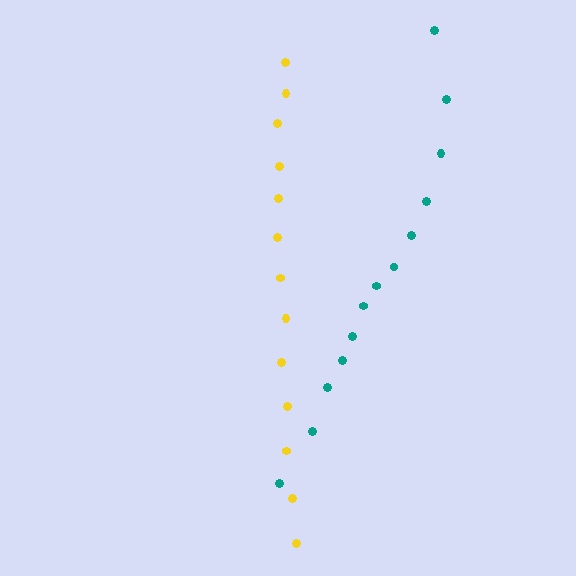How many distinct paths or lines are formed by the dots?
There are 2 distinct paths.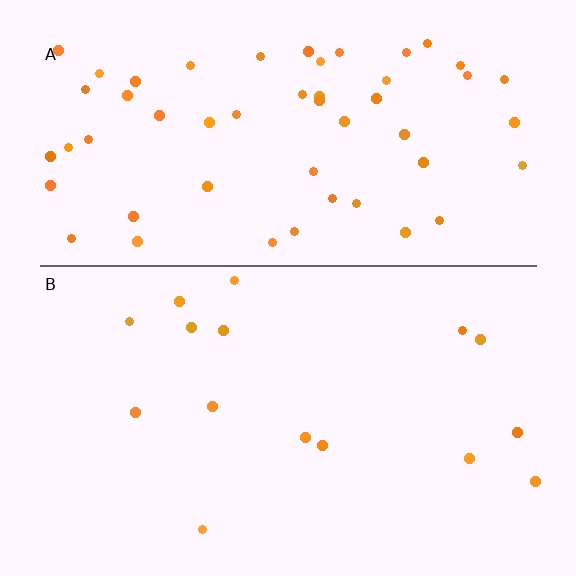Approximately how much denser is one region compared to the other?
Approximately 3.5× — region A over region B.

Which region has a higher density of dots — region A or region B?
A (the top).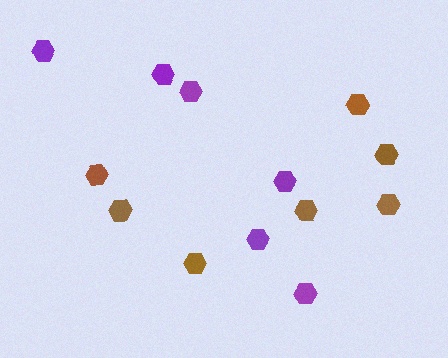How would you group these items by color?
There are 2 groups: one group of purple hexagons (6) and one group of brown hexagons (7).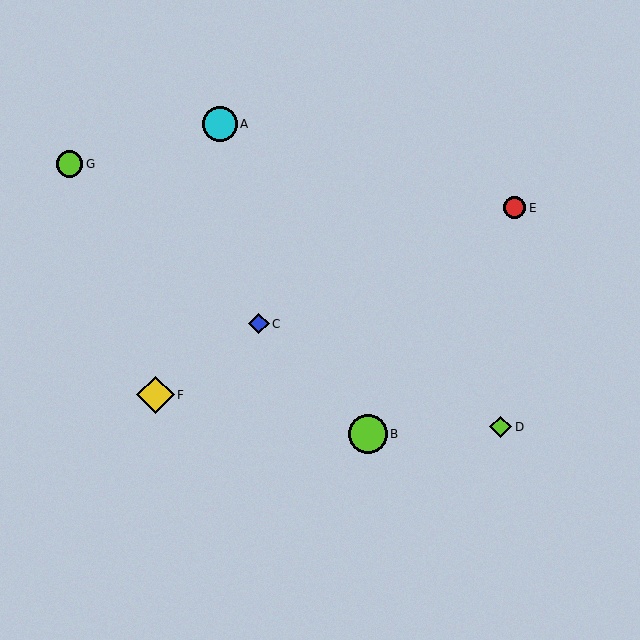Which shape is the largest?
The lime circle (labeled B) is the largest.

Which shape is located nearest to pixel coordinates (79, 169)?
The lime circle (labeled G) at (70, 164) is nearest to that location.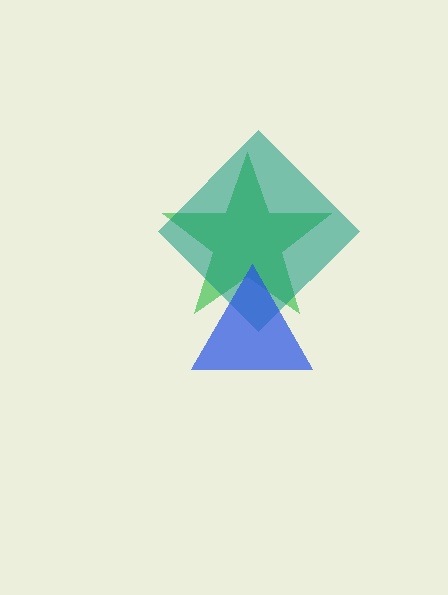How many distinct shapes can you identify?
There are 3 distinct shapes: a green star, a teal diamond, a blue triangle.